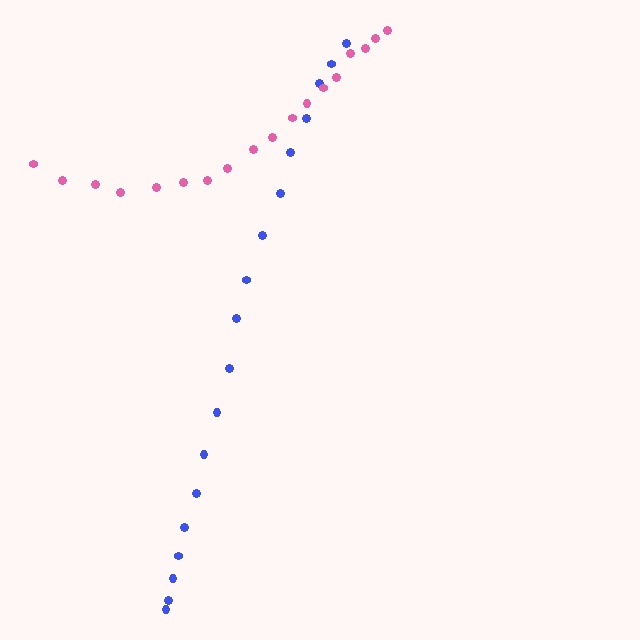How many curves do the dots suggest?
There are 2 distinct paths.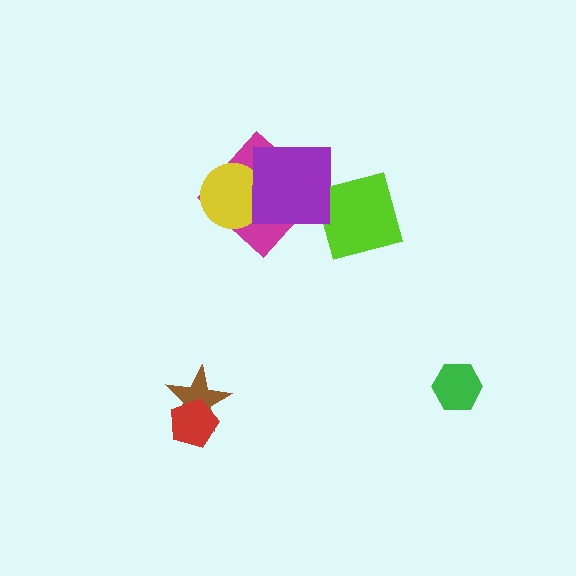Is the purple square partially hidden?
No, no other shape covers it.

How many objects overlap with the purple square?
2 objects overlap with the purple square.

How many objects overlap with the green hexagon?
0 objects overlap with the green hexagon.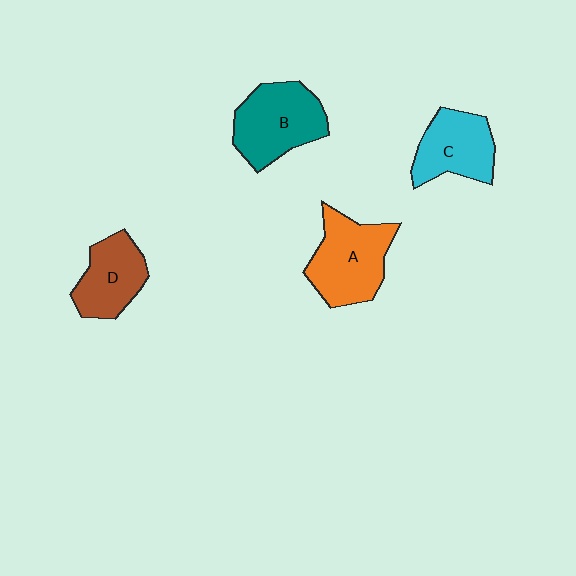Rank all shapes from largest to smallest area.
From largest to smallest: A (orange), B (teal), C (cyan), D (brown).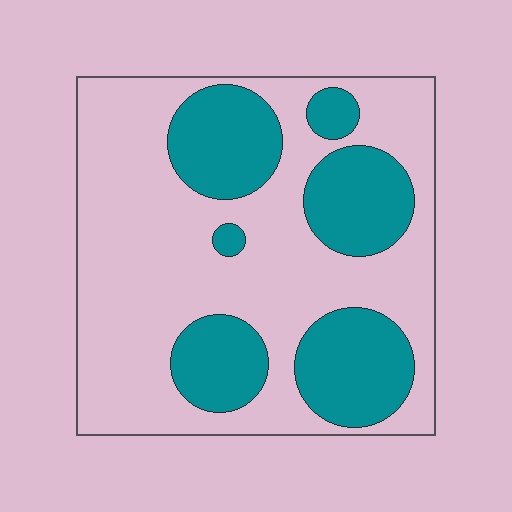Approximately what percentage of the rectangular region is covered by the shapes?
Approximately 35%.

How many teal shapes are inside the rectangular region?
6.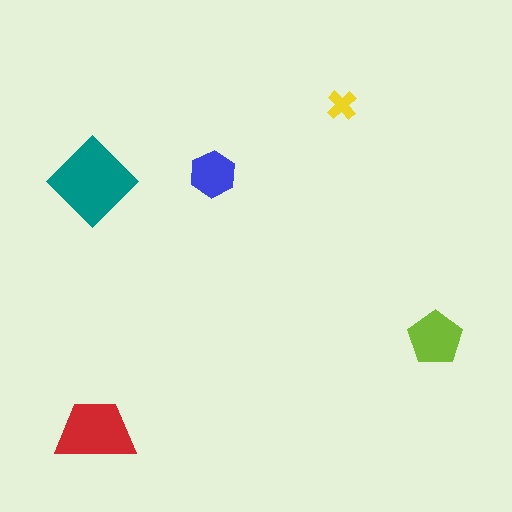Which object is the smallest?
The yellow cross.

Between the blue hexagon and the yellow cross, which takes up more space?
The blue hexagon.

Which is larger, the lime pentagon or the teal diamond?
The teal diamond.